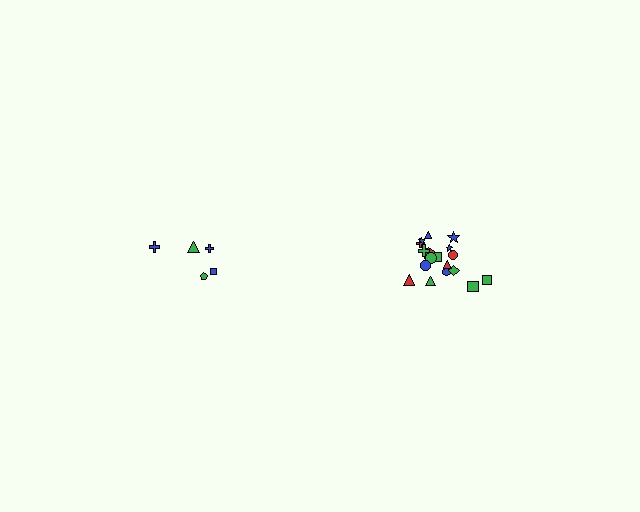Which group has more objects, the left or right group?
The right group.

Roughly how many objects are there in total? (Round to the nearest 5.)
Roughly 25 objects in total.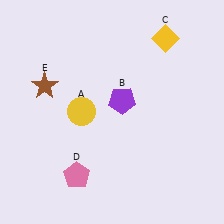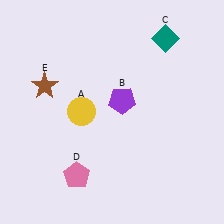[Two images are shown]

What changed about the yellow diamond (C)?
In Image 1, C is yellow. In Image 2, it changed to teal.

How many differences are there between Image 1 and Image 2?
There is 1 difference between the two images.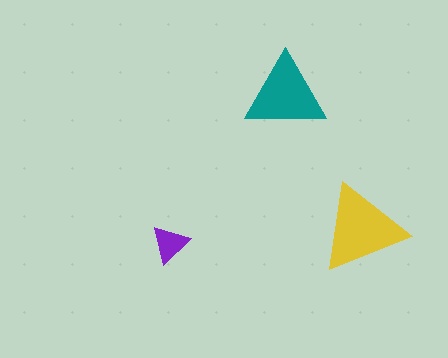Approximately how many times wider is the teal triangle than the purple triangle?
About 2 times wider.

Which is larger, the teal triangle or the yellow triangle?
The yellow one.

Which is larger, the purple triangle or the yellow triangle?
The yellow one.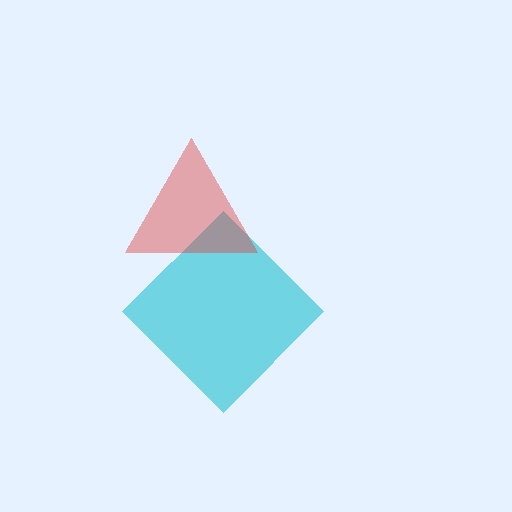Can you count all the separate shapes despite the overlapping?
Yes, there are 2 separate shapes.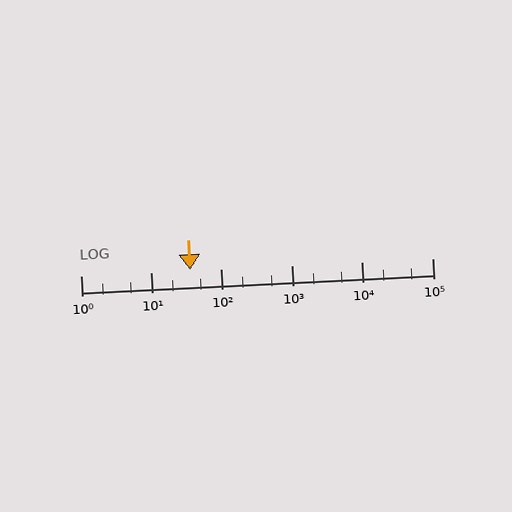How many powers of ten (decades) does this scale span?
The scale spans 5 decades, from 1 to 100000.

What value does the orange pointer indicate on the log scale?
The pointer indicates approximately 36.